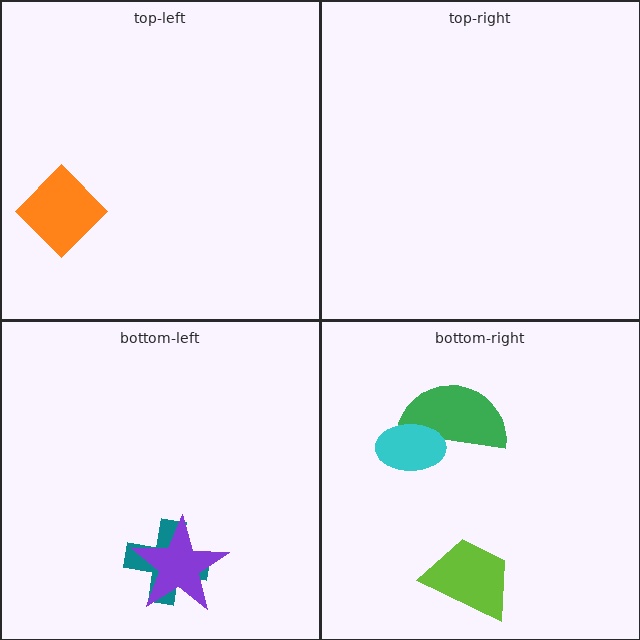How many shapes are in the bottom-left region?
2.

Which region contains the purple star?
The bottom-left region.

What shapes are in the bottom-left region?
The teal cross, the purple star.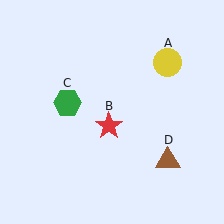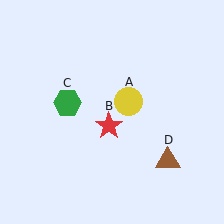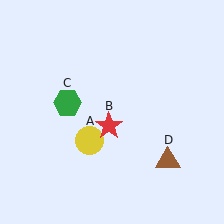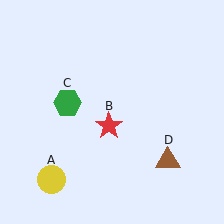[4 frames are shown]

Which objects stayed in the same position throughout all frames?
Red star (object B) and green hexagon (object C) and brown triangle (object D) remained stationary.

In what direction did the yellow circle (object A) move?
The yellow circle (object A) moved down and to the left.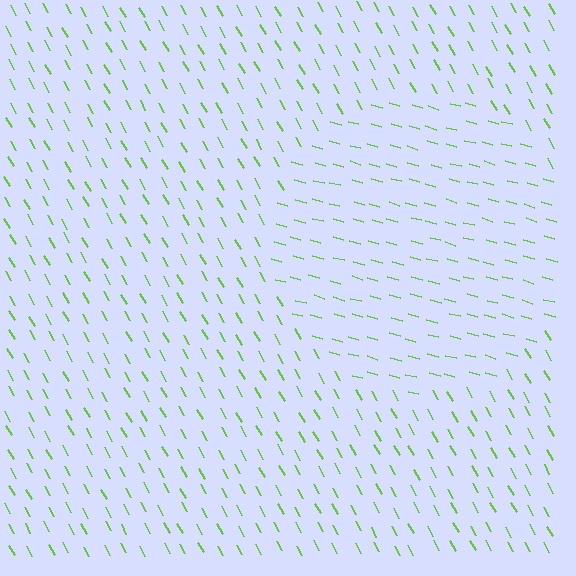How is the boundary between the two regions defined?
The boundary is defined purely by a change in line orientation (approximately 45 degrees difference). All lines are the same color and thickness.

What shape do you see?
I see a circle.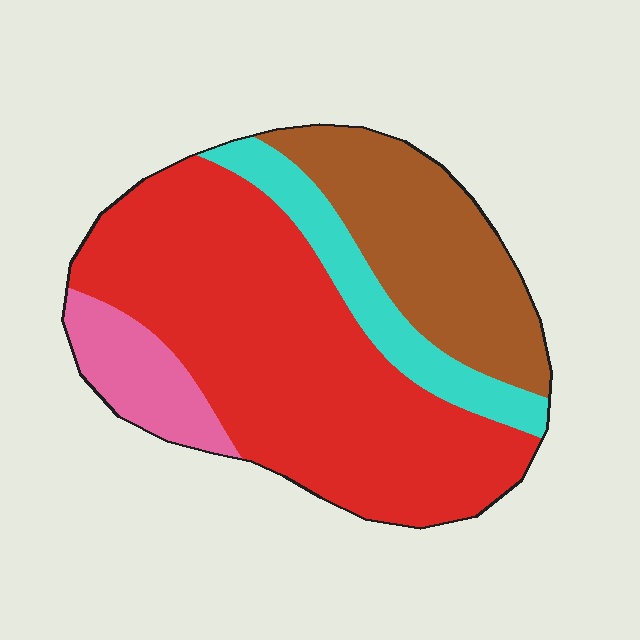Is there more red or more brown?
Red.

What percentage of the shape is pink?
Pink covers around 10% of the shape.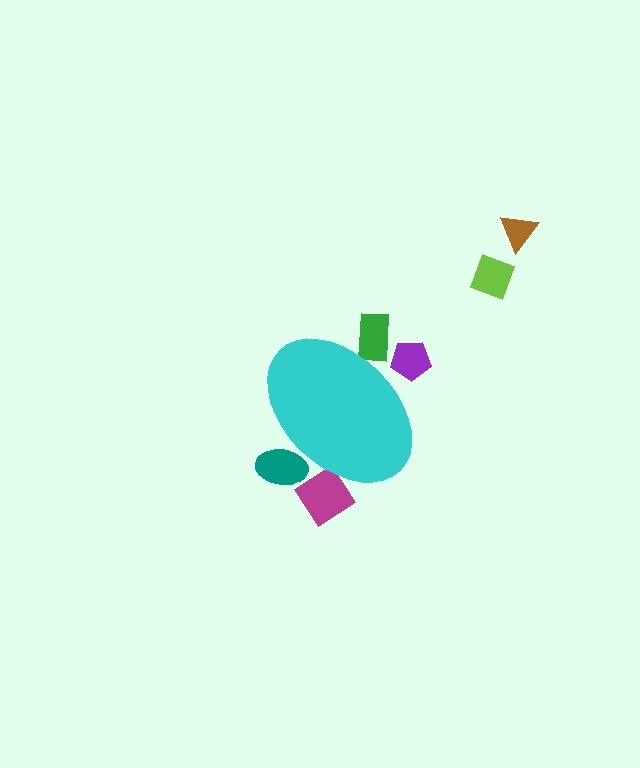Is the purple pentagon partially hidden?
Yes, the purple pentagon is partially hidden behind the cyan ellipse.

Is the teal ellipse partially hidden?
Yes, the teal ellipse is partially hidden behind the cyan ellipse.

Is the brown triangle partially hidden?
No, the brown triangle is fully visible.